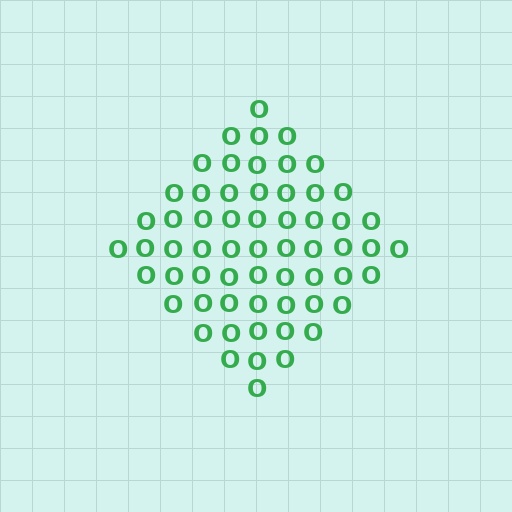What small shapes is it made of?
It is made of small letter O's.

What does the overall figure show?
The overall figure shows a diamond.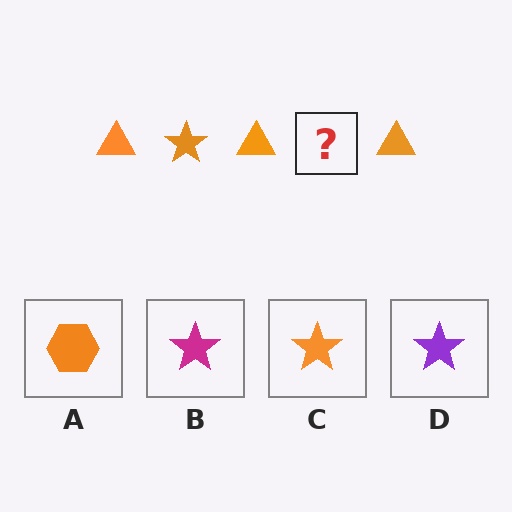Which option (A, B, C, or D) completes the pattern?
C.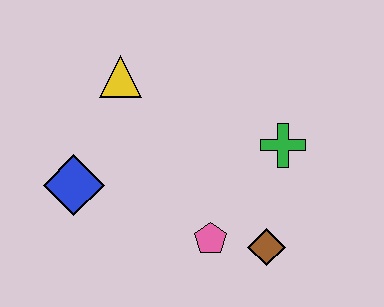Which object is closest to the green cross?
The brown diamond is closest to the green cross.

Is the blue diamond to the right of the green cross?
No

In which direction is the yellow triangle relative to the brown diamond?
The yellow triangle is above the brown diamond.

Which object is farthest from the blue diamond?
The green cross is farthest from the blue diamond.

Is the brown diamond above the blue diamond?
No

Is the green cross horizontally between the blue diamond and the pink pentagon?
No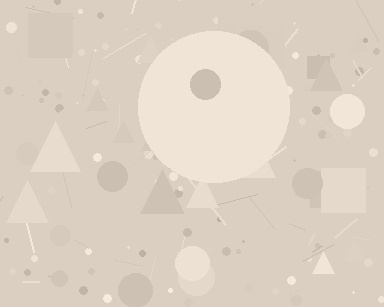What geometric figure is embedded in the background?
A circle is embedded in the background.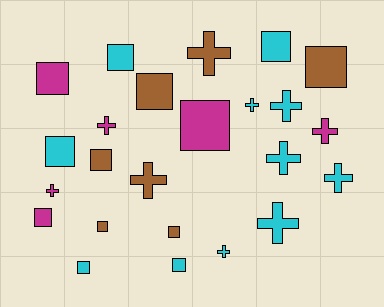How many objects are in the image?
There are 24 objects.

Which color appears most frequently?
Cyan, with 11 objects.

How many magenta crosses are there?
There are 3 magenta crosses.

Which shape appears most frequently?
Square, with 13 objects.